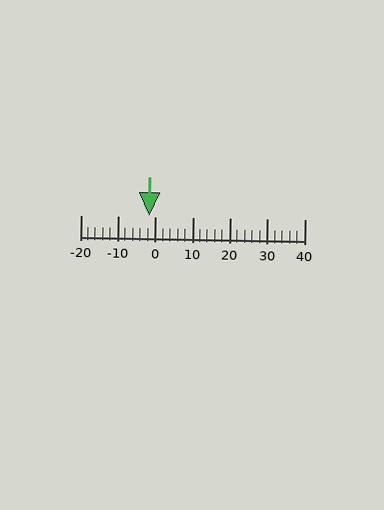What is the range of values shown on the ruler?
The ruler shows values from -20 to 40.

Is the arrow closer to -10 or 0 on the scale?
The arrow is closer to 0.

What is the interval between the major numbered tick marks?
The major tick marks are spaced 10 units apart.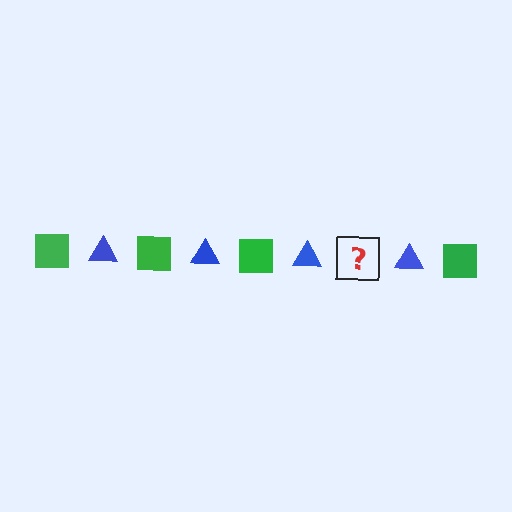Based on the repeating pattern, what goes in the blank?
The blank should be a green square.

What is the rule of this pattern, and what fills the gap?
The rule is that the pattern alternates between green square and blue triangle. The gap should be filled with a green square.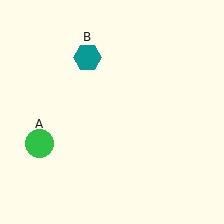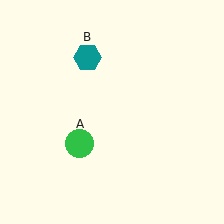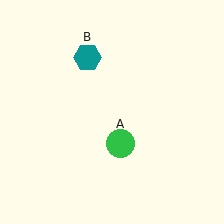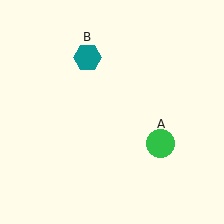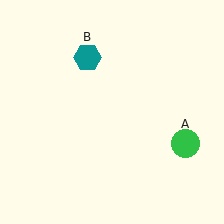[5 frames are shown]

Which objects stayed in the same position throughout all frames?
Teal hexagon (object B) remained stationary.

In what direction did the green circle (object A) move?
The green circle (object A) moved right.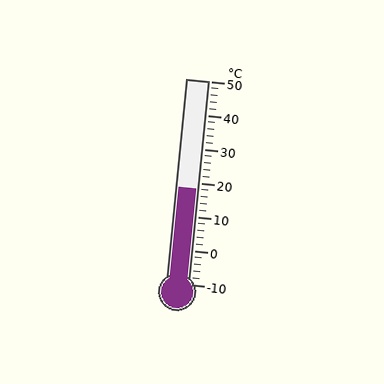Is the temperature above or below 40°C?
The temperature is below 40°C.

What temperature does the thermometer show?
The thermometer shows approximately 18°C.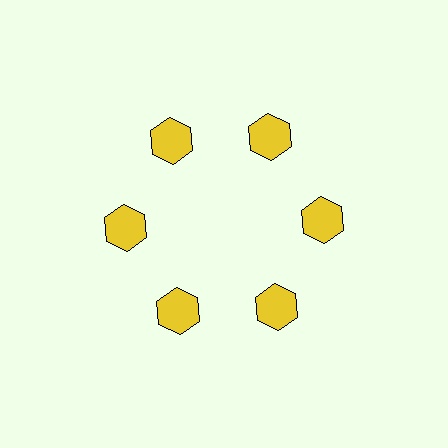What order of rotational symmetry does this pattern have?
This pattern has 6-fold rotational symmetry.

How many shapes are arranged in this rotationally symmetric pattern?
There are 6 shapes, arranged in 6 groups of 1.